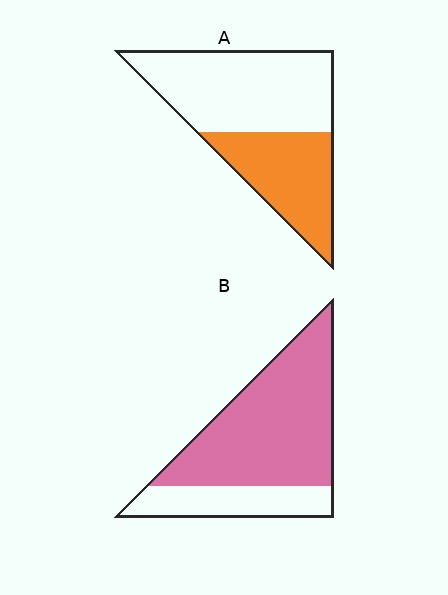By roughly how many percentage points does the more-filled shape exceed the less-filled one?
By roughly 35 percentage points (B over A).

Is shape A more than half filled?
No.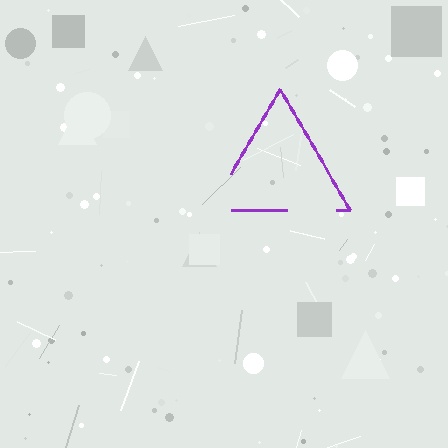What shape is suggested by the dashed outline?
The dashed outline suggests a triangle.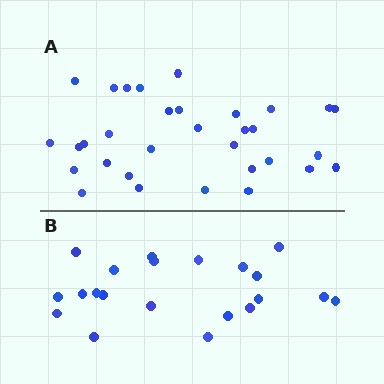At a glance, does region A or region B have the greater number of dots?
Region A (the top region) has more dots.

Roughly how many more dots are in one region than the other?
Region A has roughly 12 or so more dots than region B.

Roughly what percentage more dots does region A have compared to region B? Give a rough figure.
About 50% more.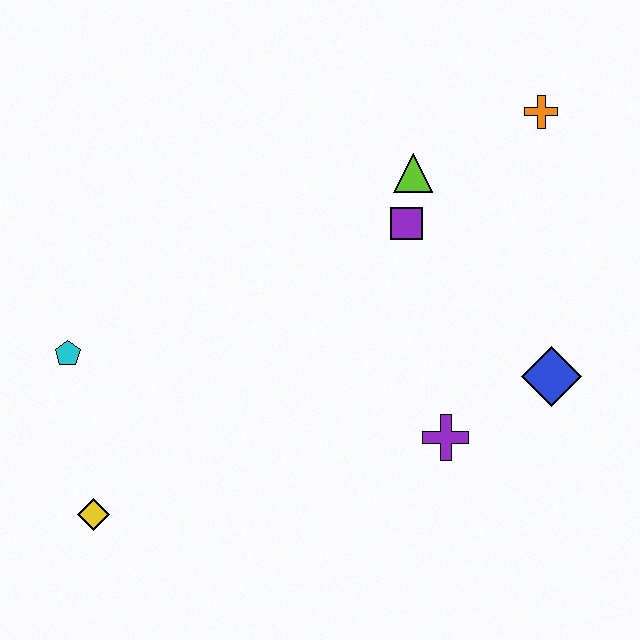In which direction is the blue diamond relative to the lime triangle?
The blue diamond is below the lime triangle.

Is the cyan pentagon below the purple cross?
No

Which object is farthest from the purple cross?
The cyan pentagon is farthest from the purple cross.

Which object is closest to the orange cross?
The lime triangle is closest to the orange cross.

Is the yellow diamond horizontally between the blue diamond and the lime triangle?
No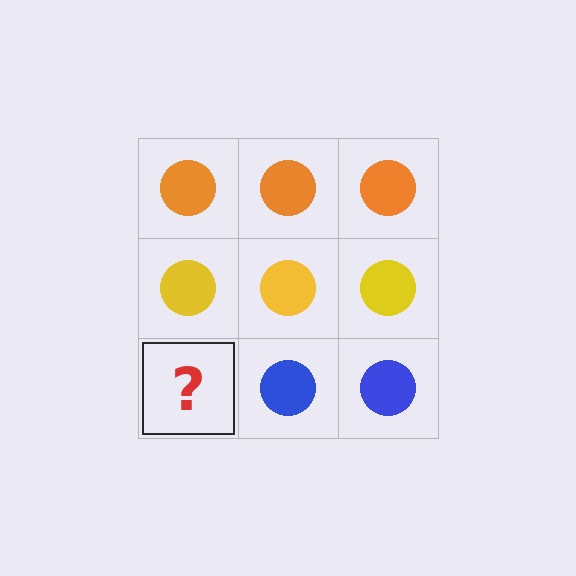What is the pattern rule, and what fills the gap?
The rule is that each row has a consistent color. The gap should be filled with a blue circle.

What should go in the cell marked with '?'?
The missing cell should contain a blue circle.